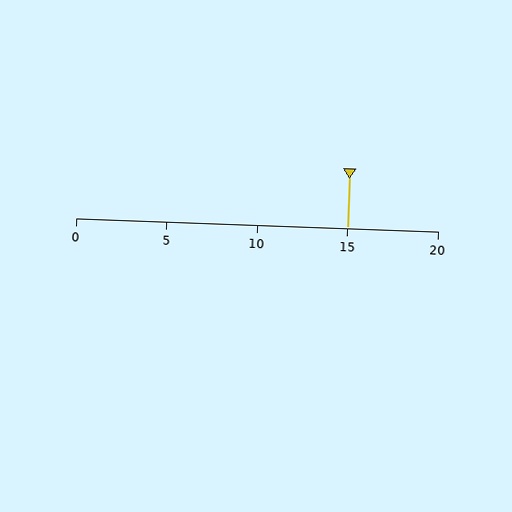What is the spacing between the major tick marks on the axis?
The major ticks are spaced 5 apart.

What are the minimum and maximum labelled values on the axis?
The axis runs from 0 to 20.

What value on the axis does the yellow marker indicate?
The marker indicates approximately 15.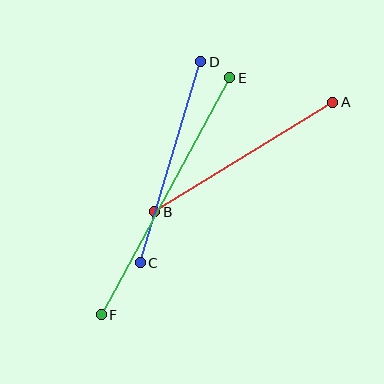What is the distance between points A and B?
The distance is approximately 209 pixels.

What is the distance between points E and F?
The distance is approximately 269 pixels.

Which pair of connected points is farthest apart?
Points E and F are farthest apart.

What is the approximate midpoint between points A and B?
The midpoint is at approximately (244, 157) pixels.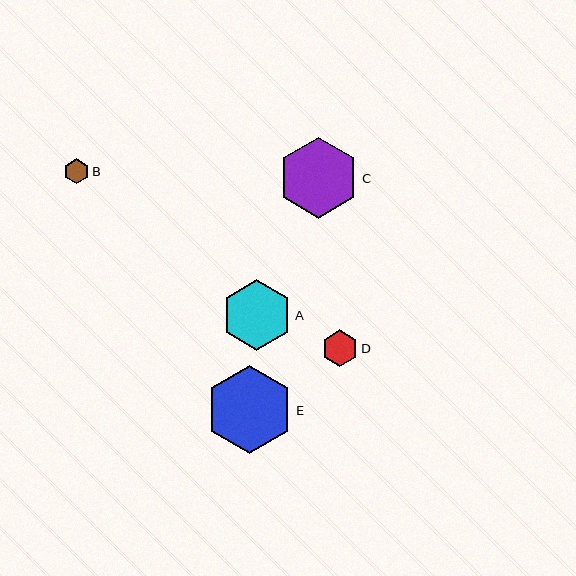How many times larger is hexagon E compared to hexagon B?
Hexagon E is approximately 3.5 times the size of hexagon B.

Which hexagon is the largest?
Hexagon E is the largest with a size of approximately 88 pixels.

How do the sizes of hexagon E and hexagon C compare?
Hexagon E and hexagon C are approximately the same size.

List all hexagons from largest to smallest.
From largest to smallest: E, C, A, D, B.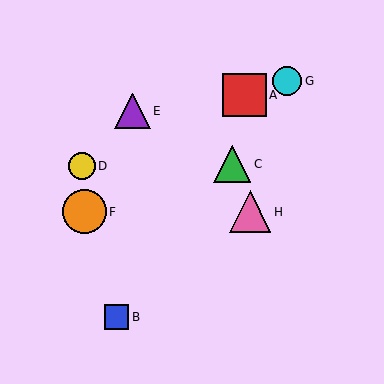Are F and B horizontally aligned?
No, F is at y≈212 and B is at y≈317.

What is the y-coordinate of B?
Object B is at y≈317.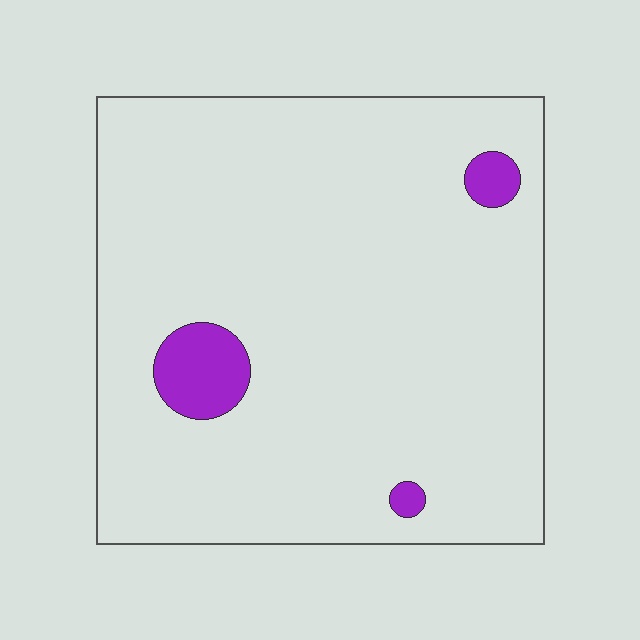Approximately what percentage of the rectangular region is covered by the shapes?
Approximately 5%.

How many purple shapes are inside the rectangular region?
3.